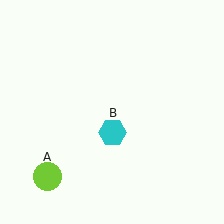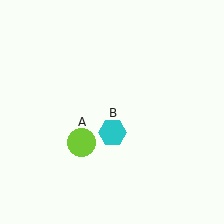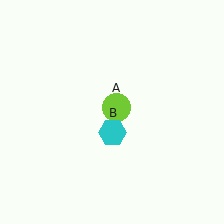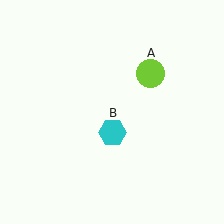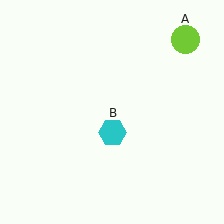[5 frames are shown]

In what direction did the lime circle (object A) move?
The lime circle (object A) moved up and to the right.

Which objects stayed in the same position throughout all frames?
Cyan hexagon (object B) remained stationary.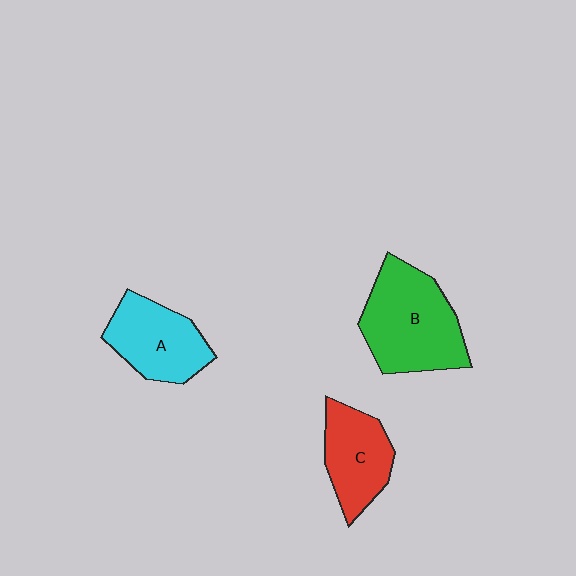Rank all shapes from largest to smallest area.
From largest to smallest: B (green), A (cyan), C (red).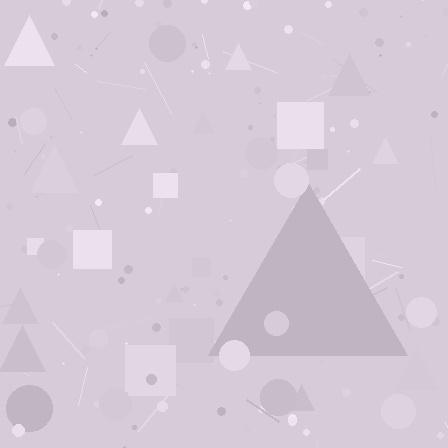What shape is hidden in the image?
A triangle is hidden in the image.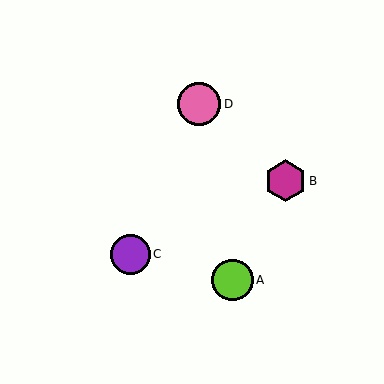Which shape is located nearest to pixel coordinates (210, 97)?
The pink circle (labeled D) at (199, 104) is nearest to that location.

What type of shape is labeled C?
Shape C is a purple circle.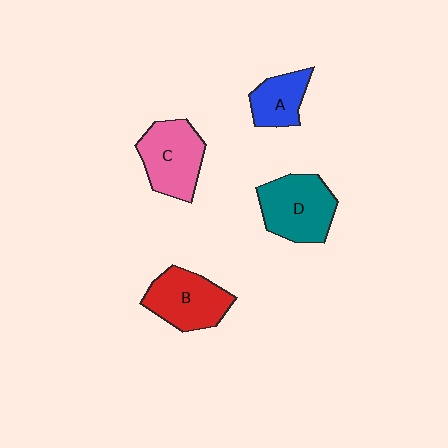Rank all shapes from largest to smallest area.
From largest to smallest: D (teal), C (pink), B (red), A (blue).